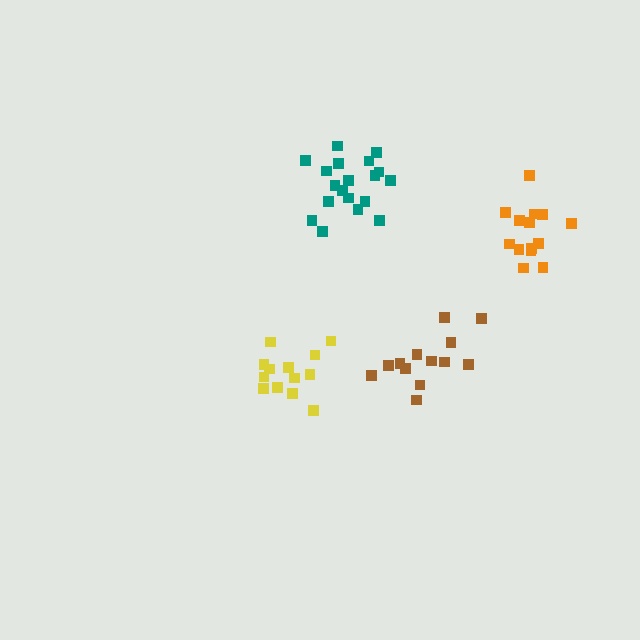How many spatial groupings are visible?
There are 4 spatial groupings.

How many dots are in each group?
Group 1: 19 dots, Group 2: 14 dots, Group 3: 13 dots, Group 4: 13 dots (59 total).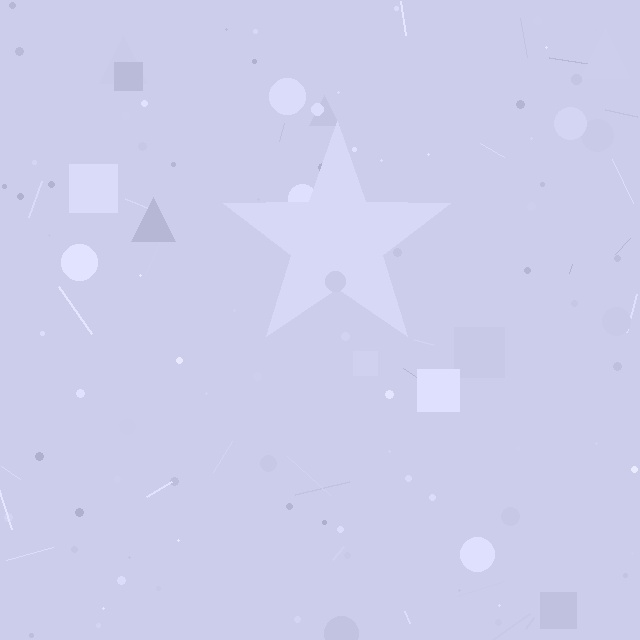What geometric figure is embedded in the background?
A star is embedded in the background.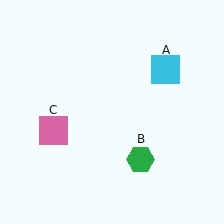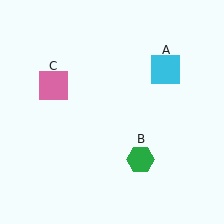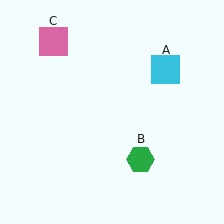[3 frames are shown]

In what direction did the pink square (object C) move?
The pink square (object C) moved up.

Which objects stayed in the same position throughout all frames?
Cyan square (object A) and green hexagon (object B) remained stationary.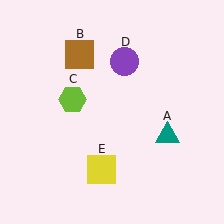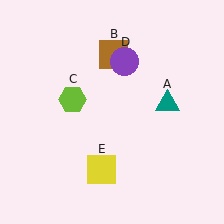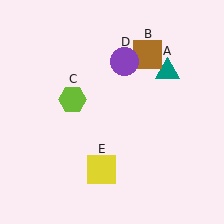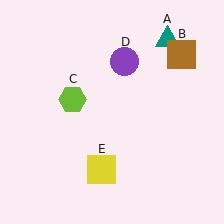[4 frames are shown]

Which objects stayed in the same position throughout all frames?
Lime hexagon (object C) and purple circle (object D) and yellow square (object E) remained stationary.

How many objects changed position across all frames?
2 objects changed position: teal triangle (object A), brown square (object B).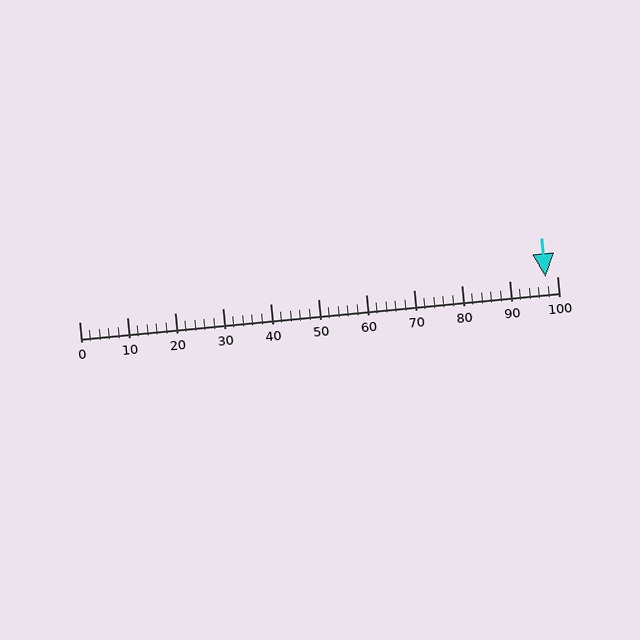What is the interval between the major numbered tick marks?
The major tick marks are spaced 10 units apart.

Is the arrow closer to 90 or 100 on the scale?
The arrow is closer to 100.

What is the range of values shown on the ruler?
The ruler shows values from 0 to 100.